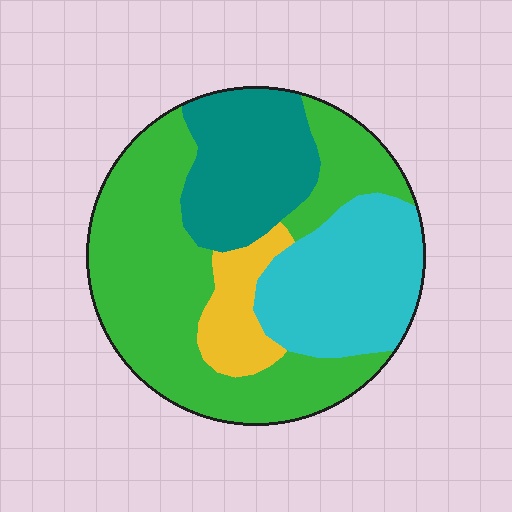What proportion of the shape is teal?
Teal takes up about one fifth (1/5) of the shape.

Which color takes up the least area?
Yellow, at roughly 10%.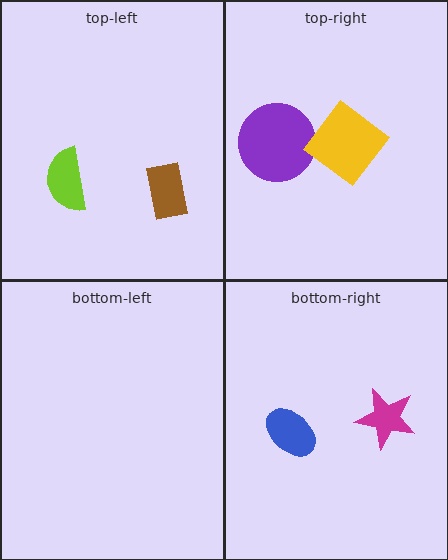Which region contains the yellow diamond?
The top-right region.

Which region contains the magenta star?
The bottom-right region.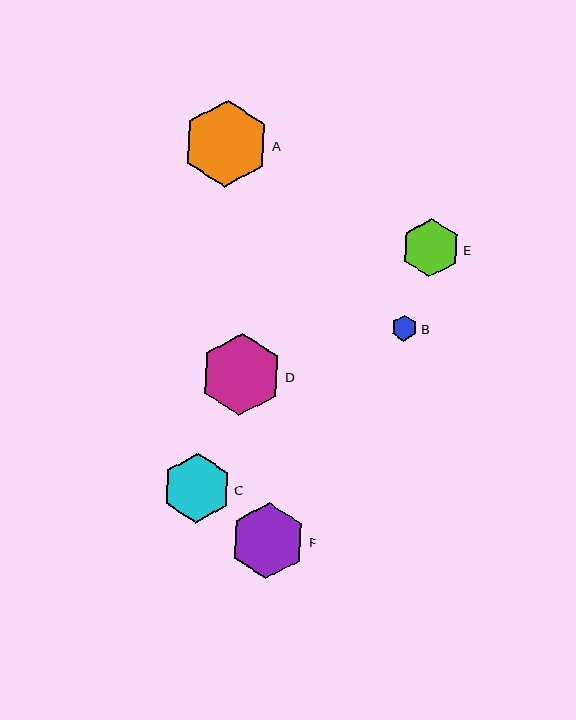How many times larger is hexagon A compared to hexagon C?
Hexagon A is approximately 1.2 times the size of hexagon C.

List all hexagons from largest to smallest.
From largest to smallest: A, D, F, C, E, B.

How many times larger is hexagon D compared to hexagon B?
Hexagon D is approximately 3.2 times the size of hexagon B.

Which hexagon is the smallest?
Hexagon B is the smallest with a size of approximately 26 pixels.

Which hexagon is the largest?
Hexagon A is the largest with a size of approximately 86 pixels.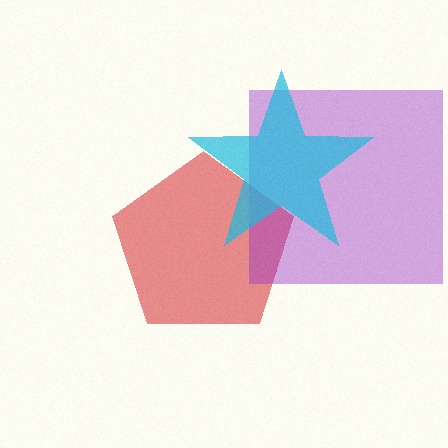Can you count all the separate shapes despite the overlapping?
Yes, there are 3 separate shapes.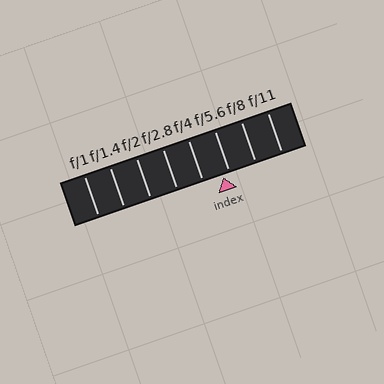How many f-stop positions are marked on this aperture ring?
There are 8 f-stop positions marked.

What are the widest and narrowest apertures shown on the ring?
The widest aperture shown is f/1 and the narrowest is f/11.